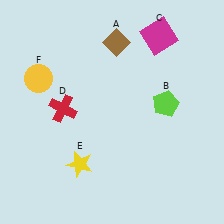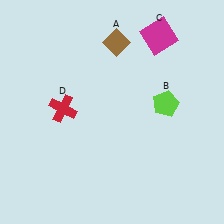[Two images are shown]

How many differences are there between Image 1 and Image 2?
There are 2 differences between the two images.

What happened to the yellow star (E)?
The yellow star (E) was removed in Image 2. It was in the bottom-left area of Image 1.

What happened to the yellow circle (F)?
The yellow circle (F) was removed in Image 2. It was in the top-left area of Image 1.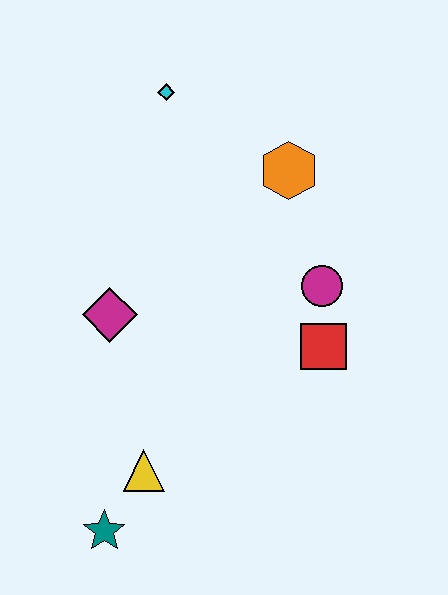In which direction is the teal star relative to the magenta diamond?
The teal star is below the magenta diamond.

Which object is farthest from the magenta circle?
The teal star is farthest from the magenta circle.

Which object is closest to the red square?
The magenta circle is closest to the red square.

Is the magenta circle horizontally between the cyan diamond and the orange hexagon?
No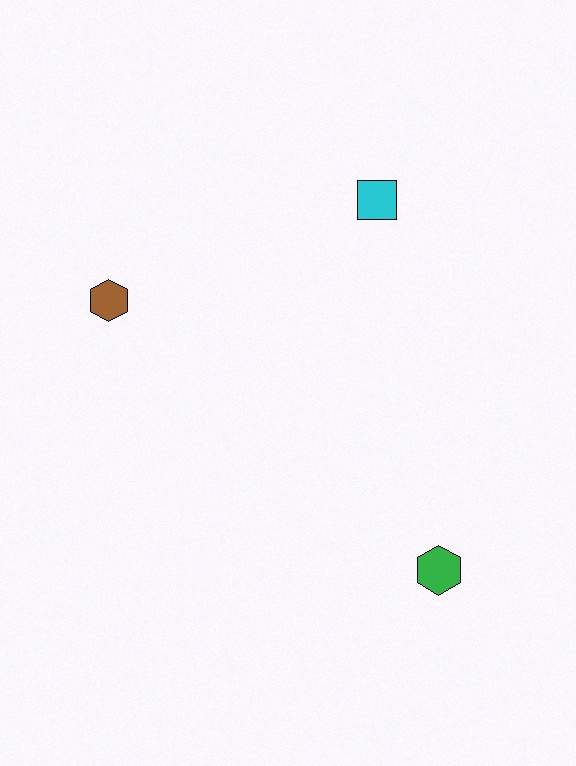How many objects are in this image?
There are 3 objects.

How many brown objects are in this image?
There is 1 brown object.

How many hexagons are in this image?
There are 2 hexagons.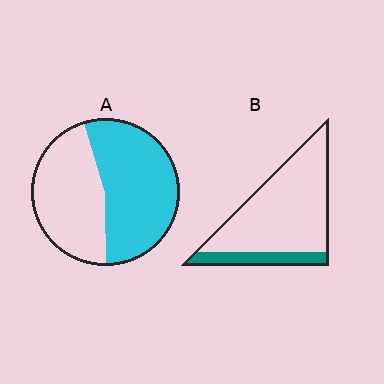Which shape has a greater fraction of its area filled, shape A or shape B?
Shape A.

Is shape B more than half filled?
No.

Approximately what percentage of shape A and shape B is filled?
A is approximately 55% and B is approximately 20%.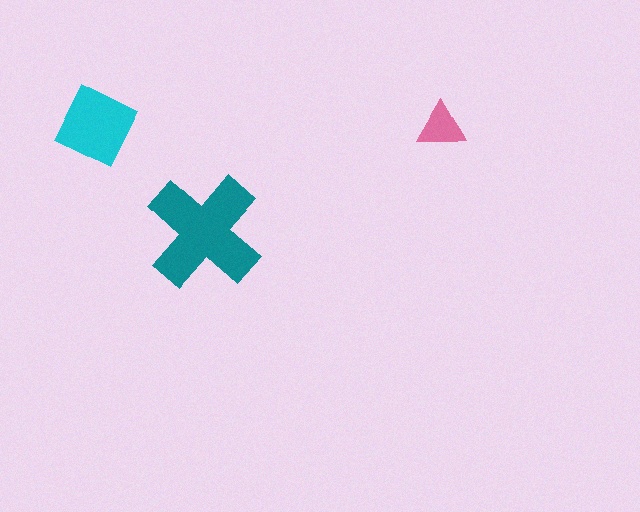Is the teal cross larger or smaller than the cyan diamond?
Larger.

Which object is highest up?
The cyan diamond is topmost.